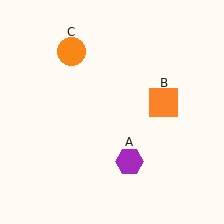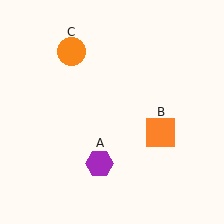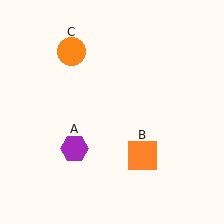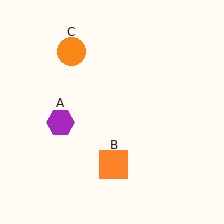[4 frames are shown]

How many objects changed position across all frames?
2 objects changed position: purple hexagon (object A), orange square (object B).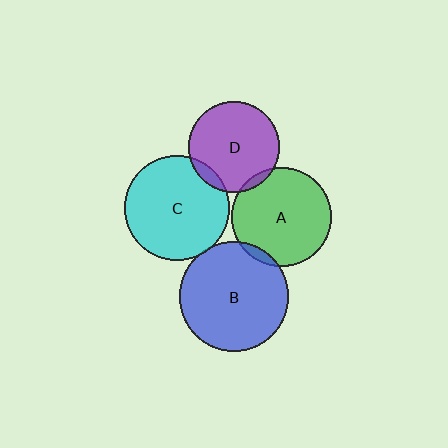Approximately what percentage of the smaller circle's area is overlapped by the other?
Approximately 5%.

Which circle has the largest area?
Circle B (blue).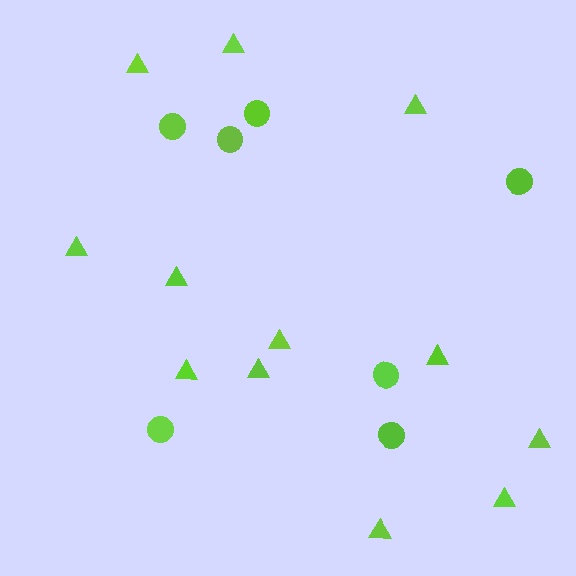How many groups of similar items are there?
There are 2 groups: one group of circles (7) and one group of triangles (12).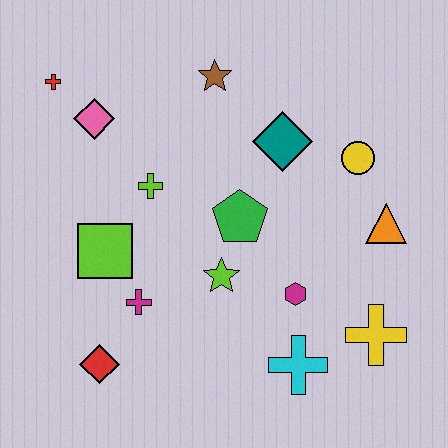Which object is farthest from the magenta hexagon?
The red cross is farthest from the magenta hexagon.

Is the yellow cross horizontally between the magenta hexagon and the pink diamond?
No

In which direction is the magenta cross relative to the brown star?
The magenta cross is below the brown star.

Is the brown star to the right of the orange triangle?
No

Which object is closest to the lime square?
The magenta cross is closest to the lime square.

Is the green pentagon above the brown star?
No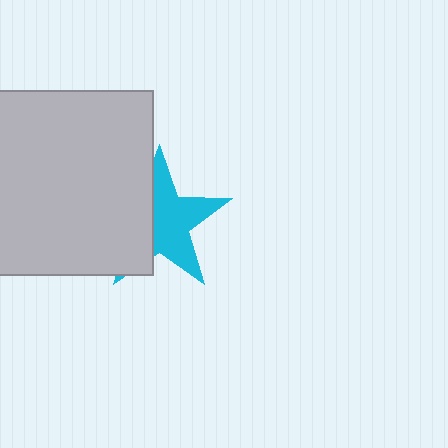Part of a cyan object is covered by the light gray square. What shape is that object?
It is a star.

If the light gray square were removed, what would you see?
You would see the complete cyan star.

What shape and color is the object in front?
The object in front is a light gray square.